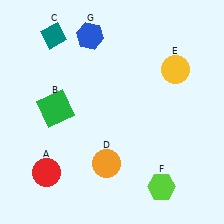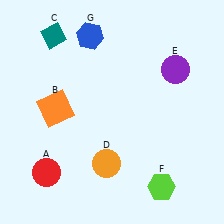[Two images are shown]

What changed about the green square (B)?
In Image 1, B is green. In Image 2, it changed to orange.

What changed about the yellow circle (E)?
In Image 1, E is yellow. In Image 2, it changed to purple.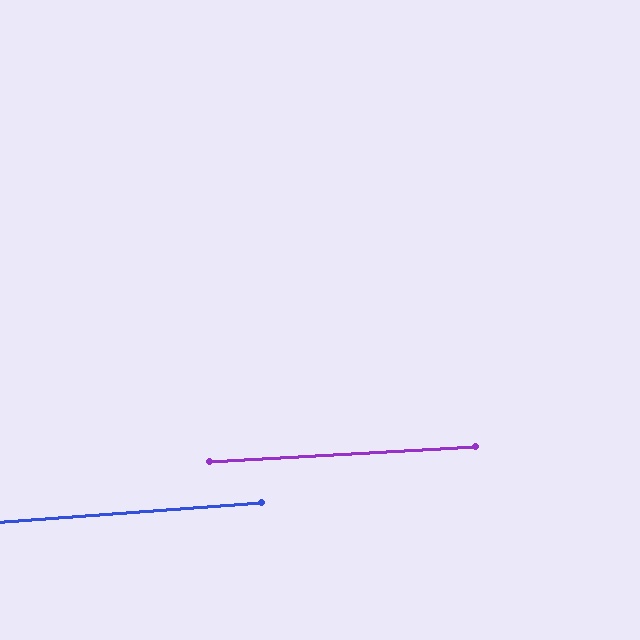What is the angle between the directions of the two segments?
Approximately 1 degree.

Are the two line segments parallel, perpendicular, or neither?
Parallel — their directions differ by only 0.7°.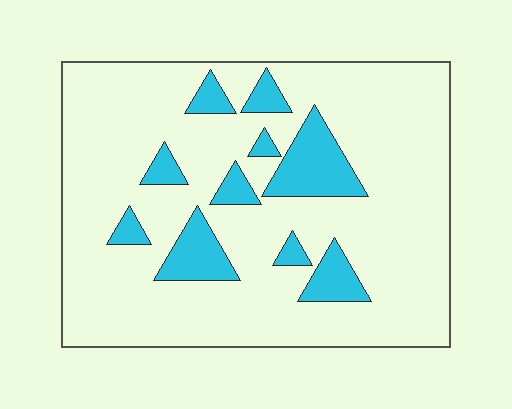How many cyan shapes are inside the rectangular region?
10.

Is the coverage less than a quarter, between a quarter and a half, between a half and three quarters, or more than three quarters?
Less than a quarter.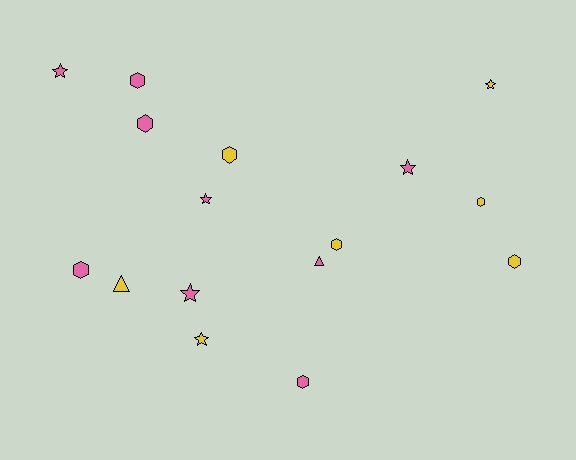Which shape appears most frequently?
Hexagon, with 8 objects.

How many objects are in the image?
There are 16 objects.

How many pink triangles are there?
There is 1 pink triangle.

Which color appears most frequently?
Pink, with 9 objects.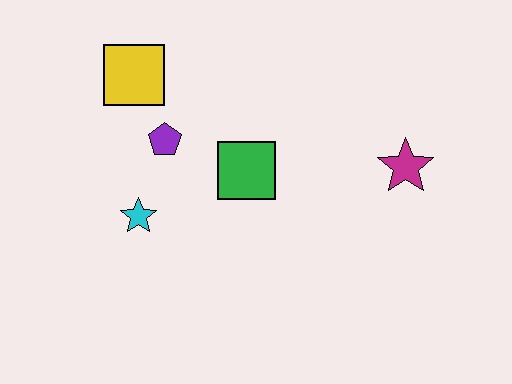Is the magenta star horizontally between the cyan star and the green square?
No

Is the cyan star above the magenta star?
No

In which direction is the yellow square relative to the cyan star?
The yellow square is above the cyan star.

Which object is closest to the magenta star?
The green square is closest to the magenta star.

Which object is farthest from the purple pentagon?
The magenta star is farthest from the purple pentagon.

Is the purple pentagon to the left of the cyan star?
No